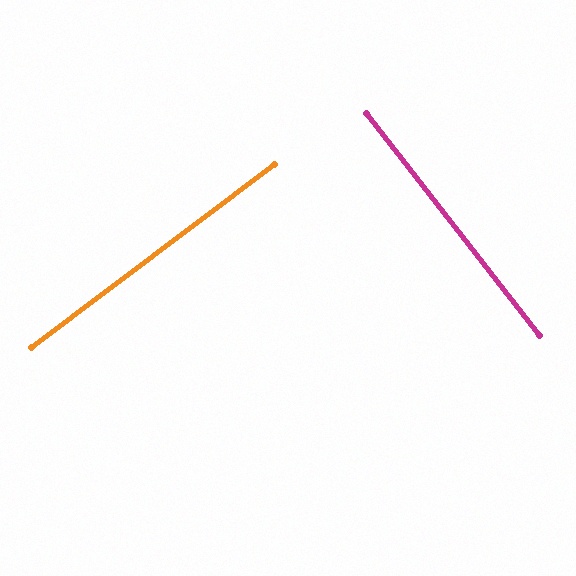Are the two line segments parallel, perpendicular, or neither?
Perpendicular — they meet at approximately 89°.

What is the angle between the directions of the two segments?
Approximately 89 degrees.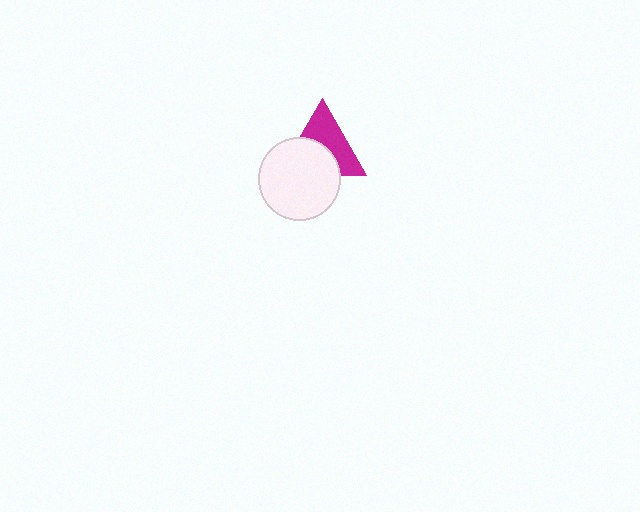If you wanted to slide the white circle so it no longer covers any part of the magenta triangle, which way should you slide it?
Slide it down — that is the most direct way to separate the two shapes.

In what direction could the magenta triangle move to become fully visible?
The magenta triangle could move up. That would shift it out from behind the white circle entirely.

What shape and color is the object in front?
The object in front is a white circle.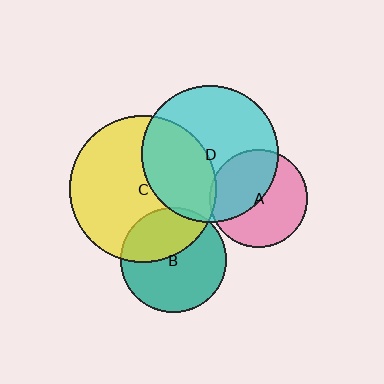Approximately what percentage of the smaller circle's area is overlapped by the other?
Approximately 5%.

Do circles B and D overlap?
Yes.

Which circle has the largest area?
Circle C (yellow).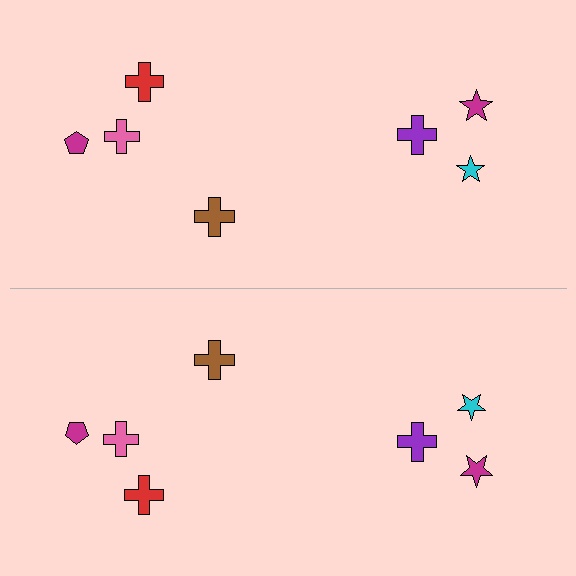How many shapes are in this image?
There are 14 shapes in this image.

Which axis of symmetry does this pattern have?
The pattern has a horizontal axis of symmetry running through the center of the image.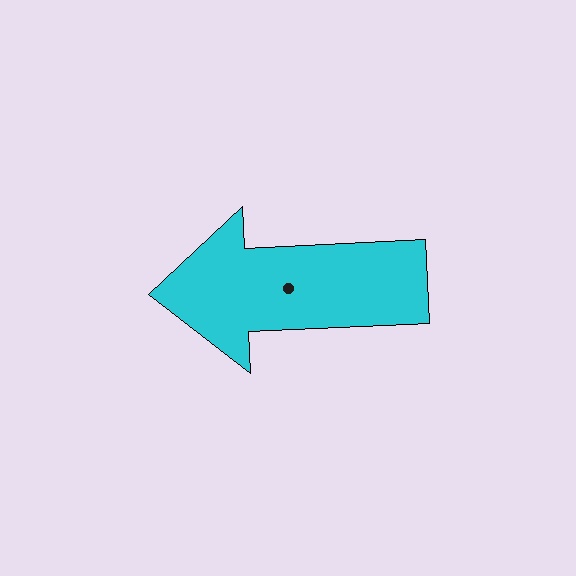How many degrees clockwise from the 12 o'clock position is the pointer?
Approximately 267 degrees.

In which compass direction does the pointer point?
West.